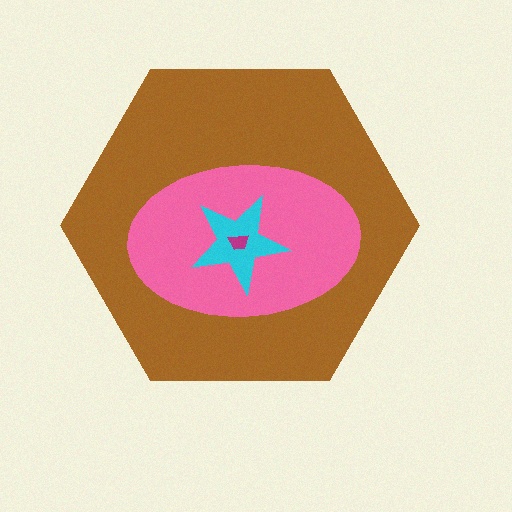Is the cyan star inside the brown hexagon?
Yes.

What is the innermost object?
The magenta trapezoid.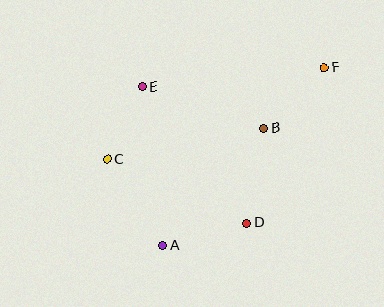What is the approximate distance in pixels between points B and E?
The distance between B and E is approximately 128 pixels.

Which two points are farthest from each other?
Points A and F are farthest from each other.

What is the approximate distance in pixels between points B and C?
The distance between B and C is approximately 160 pixels.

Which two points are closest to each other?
Points C and E are closest to each other.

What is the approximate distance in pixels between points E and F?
The distance between E and F is approximately 183 pixels.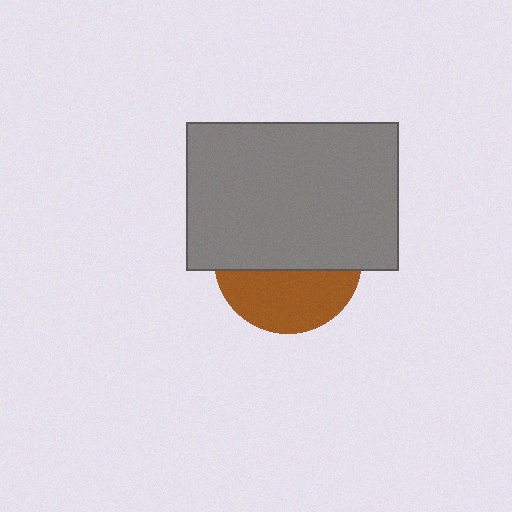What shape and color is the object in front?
The object in front is a gray rectangle.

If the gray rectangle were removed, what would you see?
You would see the complete brown circle.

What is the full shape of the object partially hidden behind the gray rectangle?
The partially hidden object is a brown circle.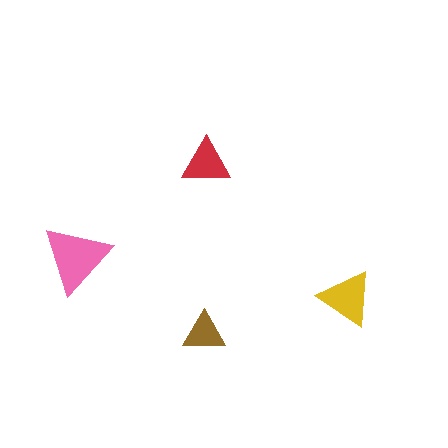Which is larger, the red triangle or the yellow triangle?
The yellow one.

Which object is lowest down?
The brown triangle is bottommost.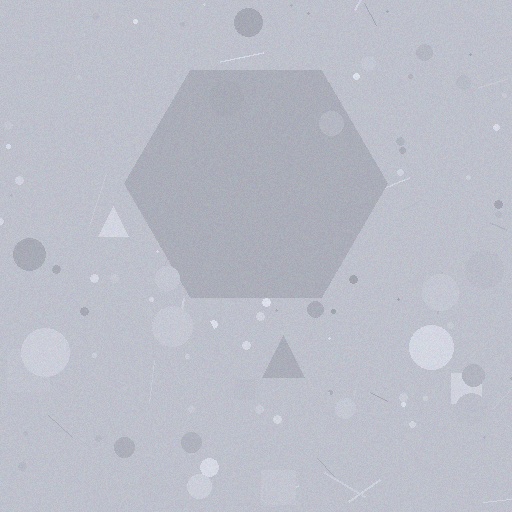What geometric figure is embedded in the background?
A hexagon is embedded in the background.